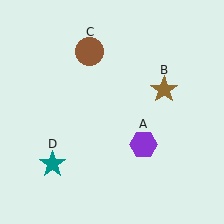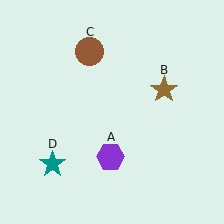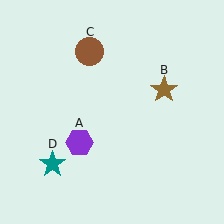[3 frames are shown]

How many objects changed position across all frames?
1 object changed position: purple hexagon (object A).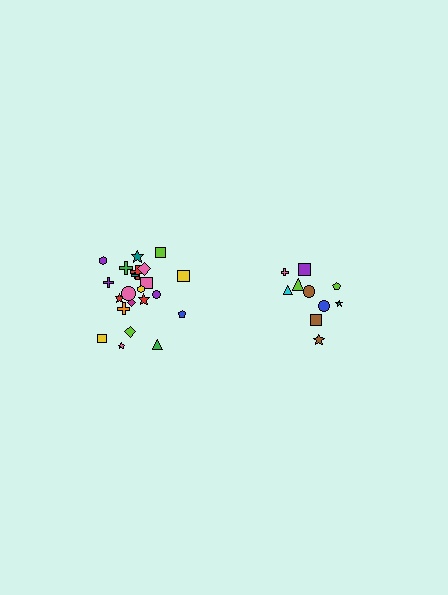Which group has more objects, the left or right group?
The left group.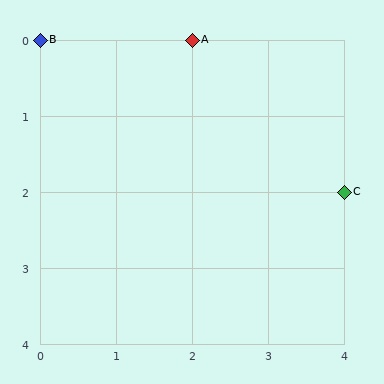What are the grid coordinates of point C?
Point C is at grid coordinates (4, 2).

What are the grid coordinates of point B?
Point B is at grid coordinates (0, 0).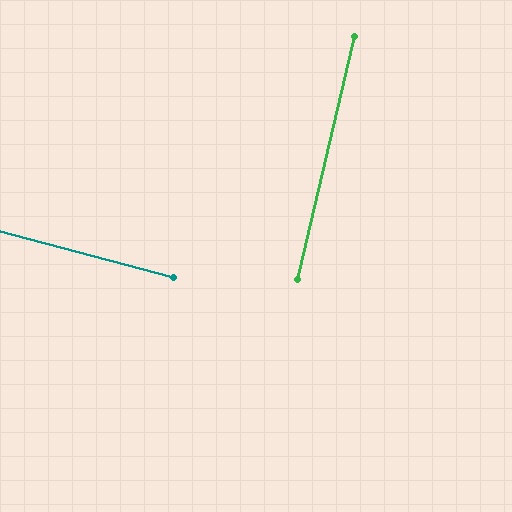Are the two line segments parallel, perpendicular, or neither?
Perpendicular — they meet at approximately 88°.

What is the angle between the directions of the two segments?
Approximately 88 degrees.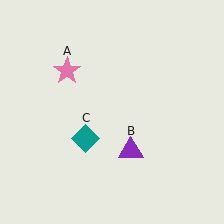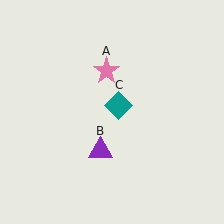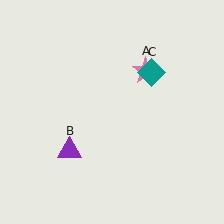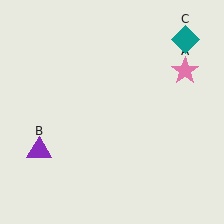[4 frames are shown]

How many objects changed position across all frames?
3 objects changed position: pink star (object A), purple triangle (object B), teal diamond (object C).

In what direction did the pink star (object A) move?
The pink star (object A) moved right.